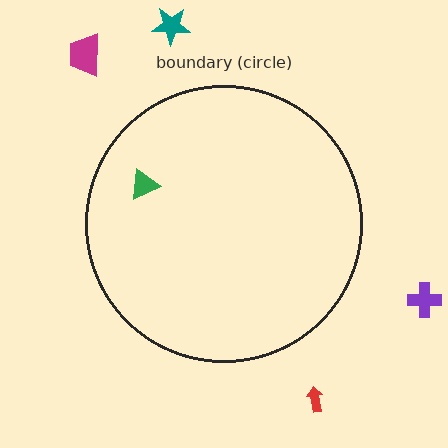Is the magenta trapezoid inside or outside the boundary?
Outside.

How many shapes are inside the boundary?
1 inside, 4 outside.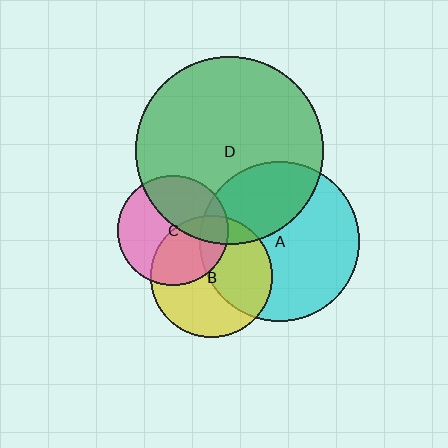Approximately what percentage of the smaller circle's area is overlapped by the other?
Approximately 40%.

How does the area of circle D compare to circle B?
Approximately 2.4 times.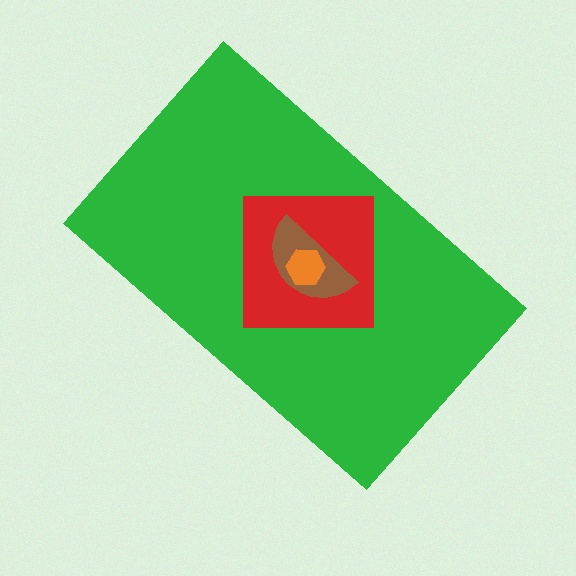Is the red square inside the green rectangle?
Yes.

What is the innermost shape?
The orange hexagon.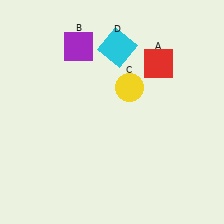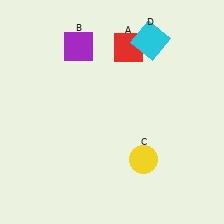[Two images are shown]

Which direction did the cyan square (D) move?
The cyan square (D) moved right.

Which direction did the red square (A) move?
The red square (A) moved left.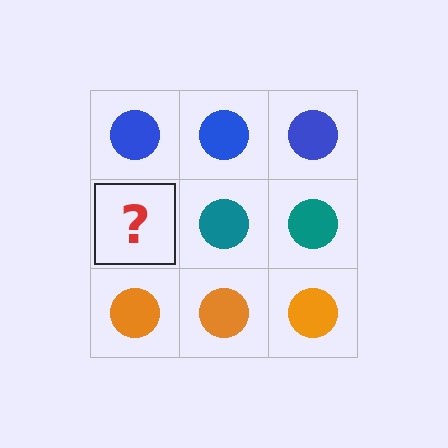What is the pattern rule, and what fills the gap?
The rule is that each row has a consistent color. The gap should be filled with a teal circle.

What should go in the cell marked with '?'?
The missing cell should contain a teal circle.